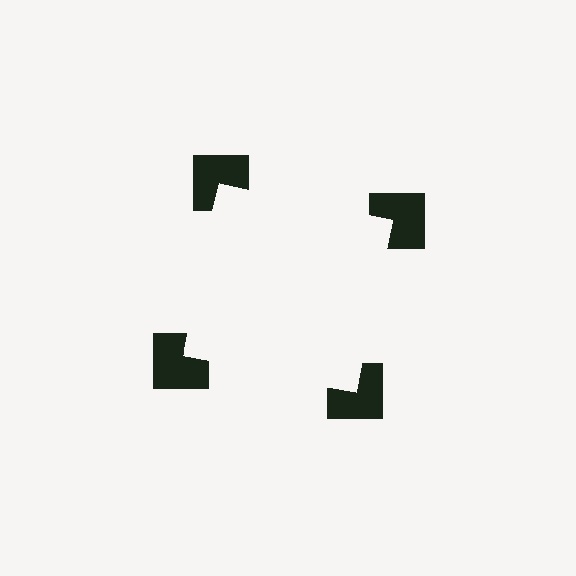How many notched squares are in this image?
There are 4 — one at each vertex of the illusory square.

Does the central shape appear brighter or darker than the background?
It typically appears slightly brighter than the background, even though no actual brightness change is drawn.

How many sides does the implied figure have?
4 sides.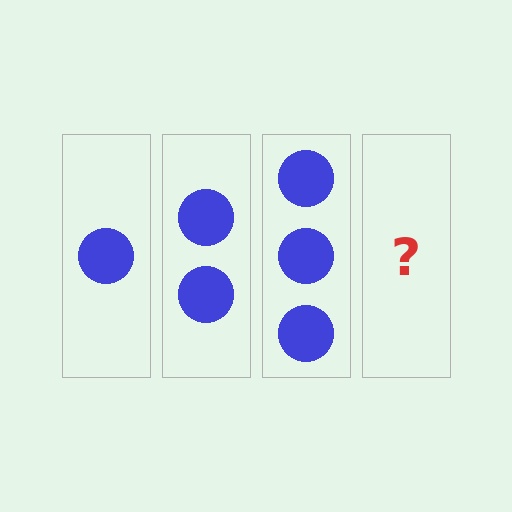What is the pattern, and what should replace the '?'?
The pattern is that each step adds one more circle. The '?' should be 4 circles.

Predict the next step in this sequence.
The next step is 4 circles.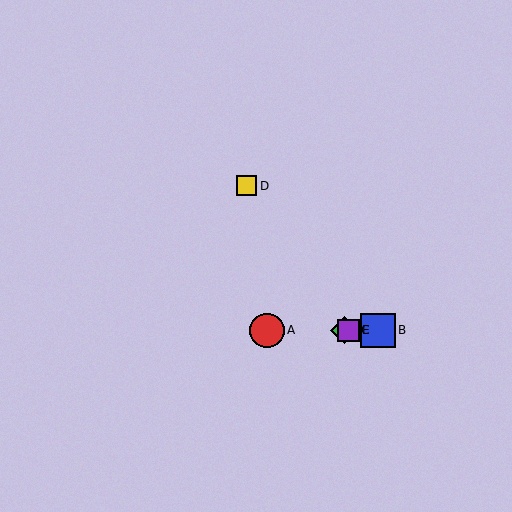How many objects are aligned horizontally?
4 objects (A, B, C, E) are aligned horizontally.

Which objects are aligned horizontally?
Objects A, B, C, E are aligned horizontally.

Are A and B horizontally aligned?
Yes, both are at y≈330.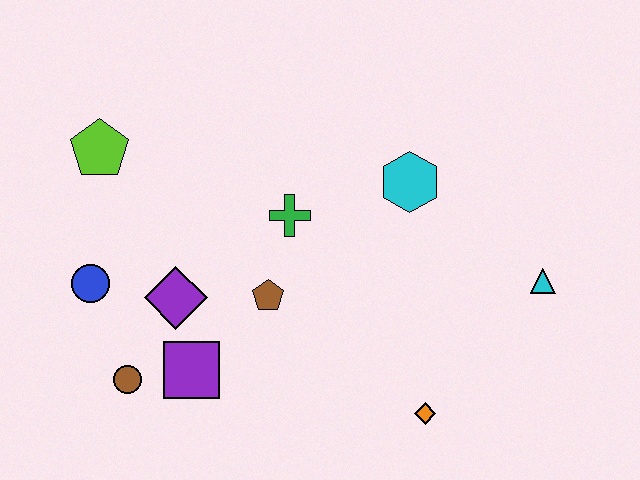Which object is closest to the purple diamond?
The purple square is closest to the purple diamond.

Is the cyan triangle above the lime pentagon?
No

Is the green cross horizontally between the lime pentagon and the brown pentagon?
No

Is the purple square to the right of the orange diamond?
No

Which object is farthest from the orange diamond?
The lime pentagon is farthest from the orange diamond.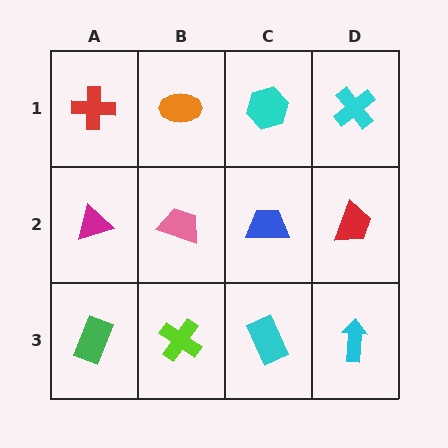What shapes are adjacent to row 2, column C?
A cyan hexagon (row 1, column C), a cyan rectangle (row 3, column C), a pink trapezoid (row 2, column B), a red trapezoid (row 2, column D).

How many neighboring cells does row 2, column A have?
3.